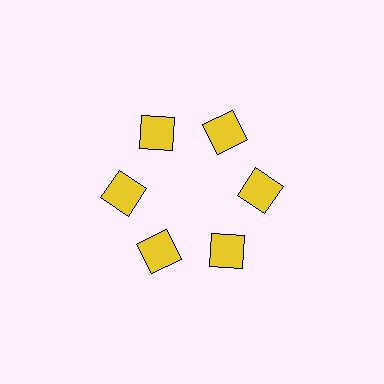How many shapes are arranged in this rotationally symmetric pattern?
There are 6 shapes, arranged in 6 groups of 1.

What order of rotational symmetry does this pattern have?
This pattern has 6-fold rotational symmetry.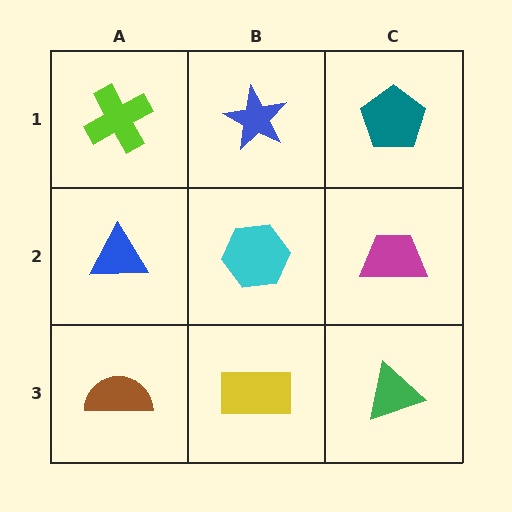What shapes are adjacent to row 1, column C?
A magenta trapezoid (row 2, column C), a blue star (row 1, column B).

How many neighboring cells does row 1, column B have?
3.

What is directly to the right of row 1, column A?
A blue star.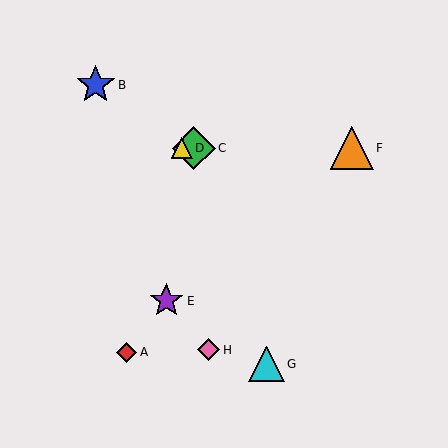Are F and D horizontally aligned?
Yes, both are at y≈148.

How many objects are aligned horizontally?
3 objects (C, D, F) are aligned horizontally.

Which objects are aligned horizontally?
Objects C, D, F are aligned horizontally.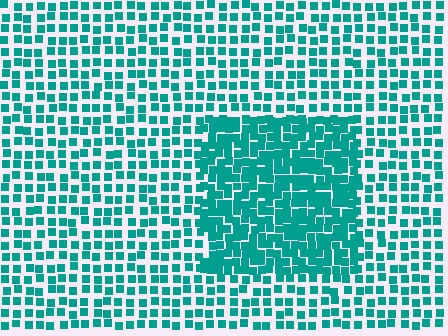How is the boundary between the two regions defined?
The boundary is defined by a change in element density (approximately 1.9x ratio). All elements are the same color, size, and shape.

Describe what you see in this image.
The image contains small teal elements arranged at two different densities. A rectangle-shaped region is visible where the elements are more densely packed than the surrounding area.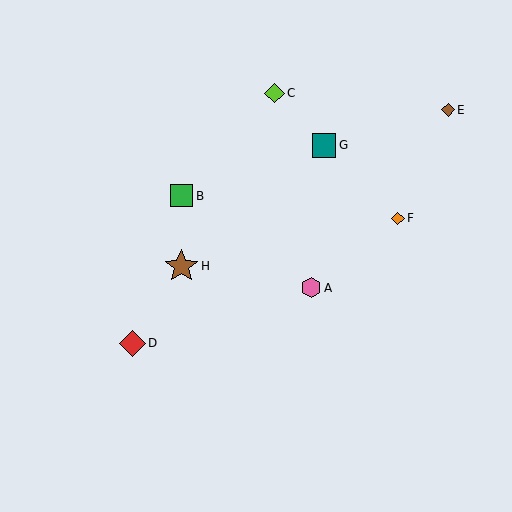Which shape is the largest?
The brown star (labeled H) is the largest.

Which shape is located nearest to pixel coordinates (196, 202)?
The green square (labeled B) at (182, 196) is nearest to that location.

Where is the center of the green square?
The center of the green square is at (182, 196).